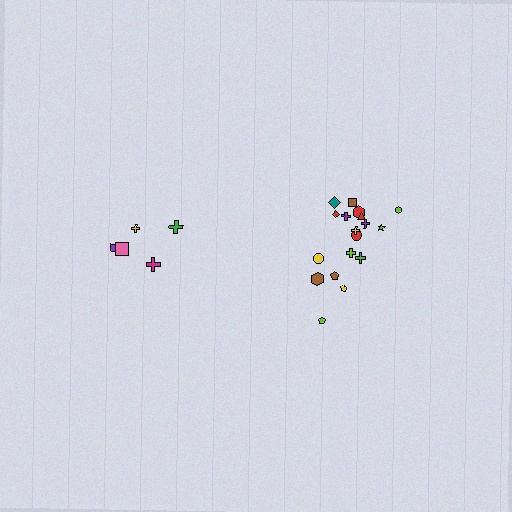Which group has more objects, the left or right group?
The right group.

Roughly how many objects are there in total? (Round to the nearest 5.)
Roughly 25 objects in total.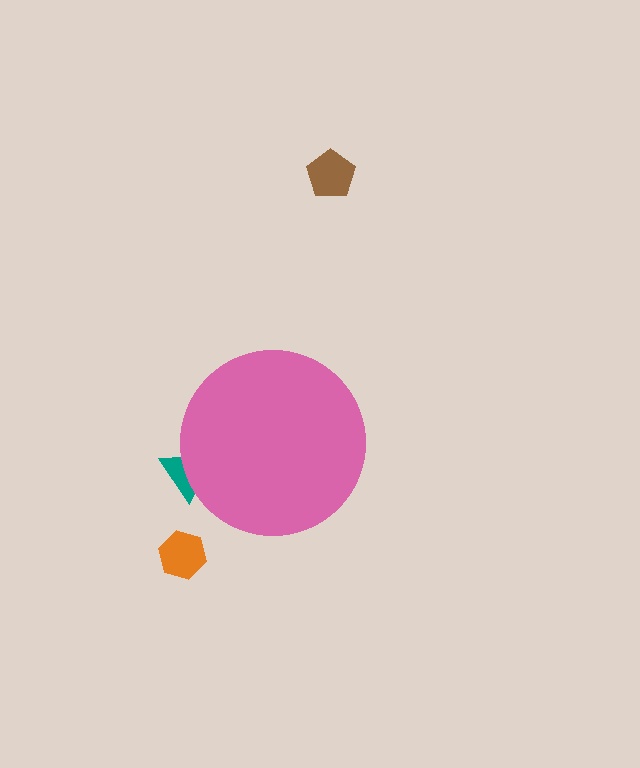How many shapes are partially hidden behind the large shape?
1 shape is partially hidden.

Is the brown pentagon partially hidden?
No, the brown pentagon is fully visible.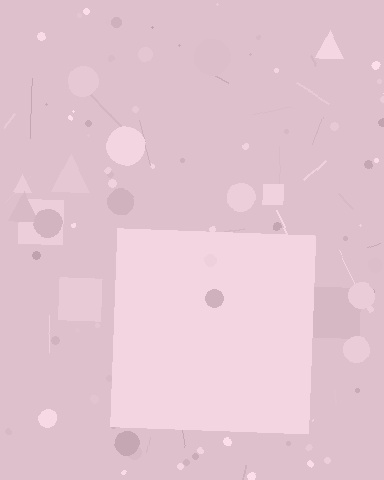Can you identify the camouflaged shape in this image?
The camouflaged shape is a square.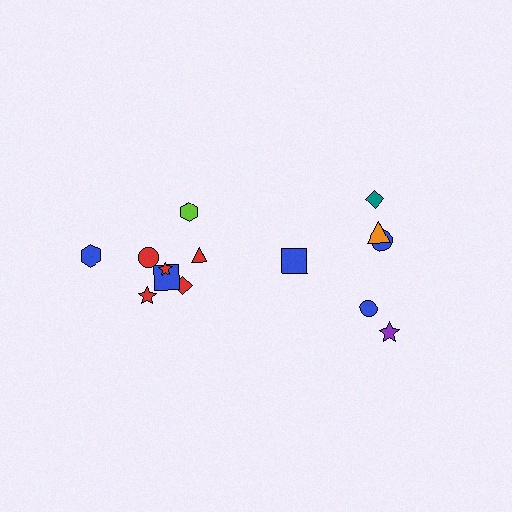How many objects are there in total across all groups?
There are 14 objects.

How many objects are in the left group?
There are 8 objects.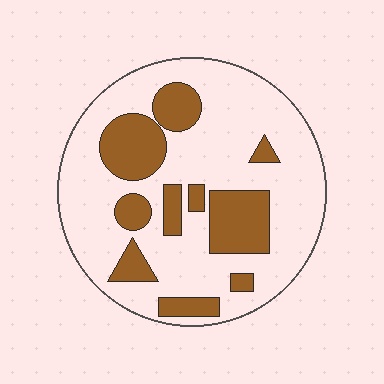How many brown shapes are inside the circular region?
10.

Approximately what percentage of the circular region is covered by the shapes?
Approximately 25%.